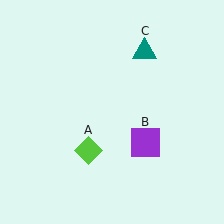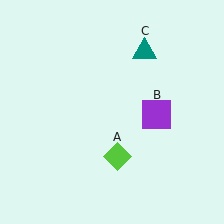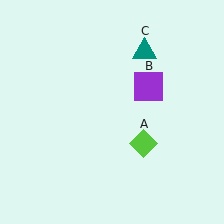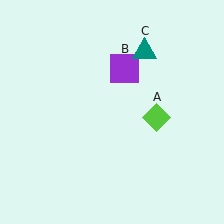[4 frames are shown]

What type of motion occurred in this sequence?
The lime diamond (object A), purple square (object B) rotated counterclockwise around the center of the scene.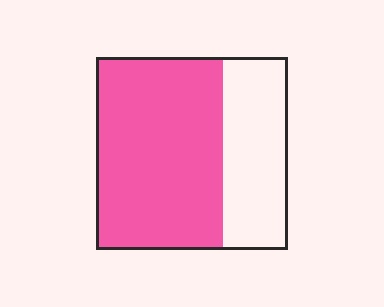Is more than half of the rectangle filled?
Yes.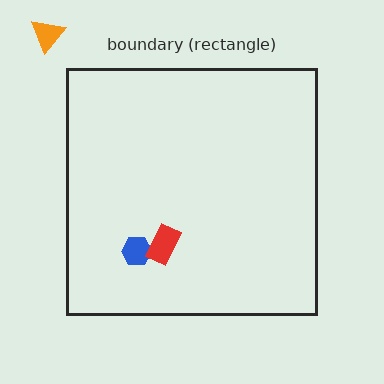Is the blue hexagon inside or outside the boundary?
Inside.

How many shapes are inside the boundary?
2 inside, 1 outside.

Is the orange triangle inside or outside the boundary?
Outside.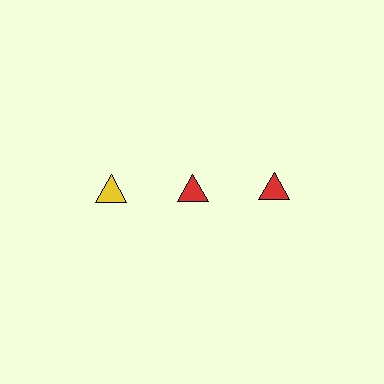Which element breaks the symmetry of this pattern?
The yellow triangle in the top row, leftmost column breaks the symmetry. All other shapes are red triangles.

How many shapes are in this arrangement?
There are 3 shapes arranged in a grid pattern.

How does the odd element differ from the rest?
It has a different color: yellow instead of red.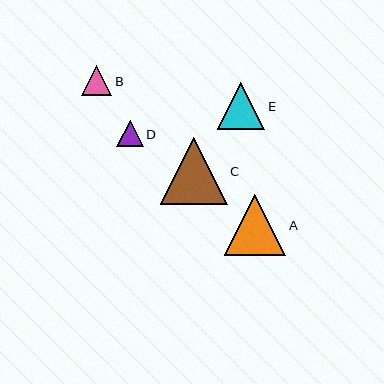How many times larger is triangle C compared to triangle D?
Triangle C is approximately 2.6 times the size of triangle D.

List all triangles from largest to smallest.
From largest to smallest: C, A, E, B, D.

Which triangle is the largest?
Triangle C is the largest with a size of approximately 67 pixels.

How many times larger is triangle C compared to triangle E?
Triangle C is approximately 1.4 times the size of triangle E.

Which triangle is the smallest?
Triangle D is the smallest with a size of approximately 26 pixels.